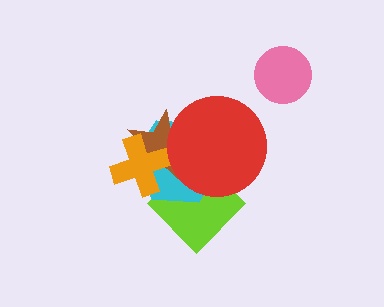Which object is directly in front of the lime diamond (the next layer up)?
The cyan hexagon is directly in front of the lime diamond.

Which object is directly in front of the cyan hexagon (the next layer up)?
The brown star is directly in front of the cyan hexagon.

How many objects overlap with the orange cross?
3 objects overlap with the orange cross.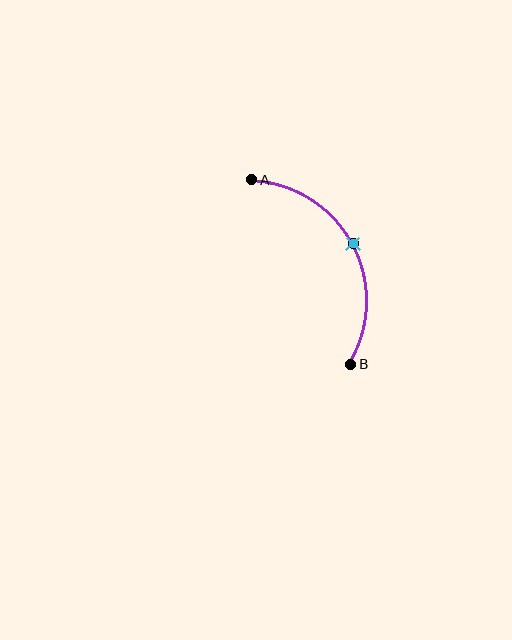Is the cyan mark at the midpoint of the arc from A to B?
Yes. The cyan mark lies on the arc at equal arc-length from both A and B — it is the arc midpoint.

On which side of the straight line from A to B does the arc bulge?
The arc bulges to the right of the straight line connecting A and B.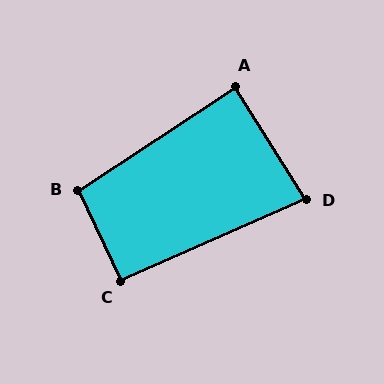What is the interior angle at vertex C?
Approximately 91 degrees (approximately right).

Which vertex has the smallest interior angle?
D, at approximately 82 degrees.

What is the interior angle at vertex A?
Approximately 89 degrees (approximately right).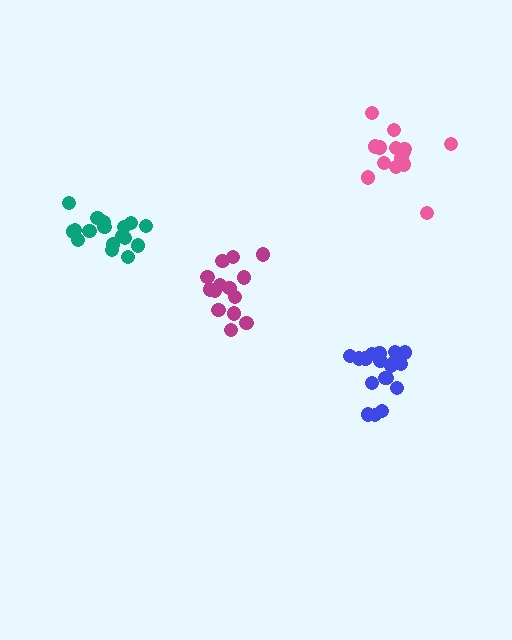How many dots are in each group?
Group 1: 14 dots, Group 2: 17 dots, Group 3: 14 dots, Group 4: 18 dots (63 total).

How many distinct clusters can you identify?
There are 4 distinct clusters.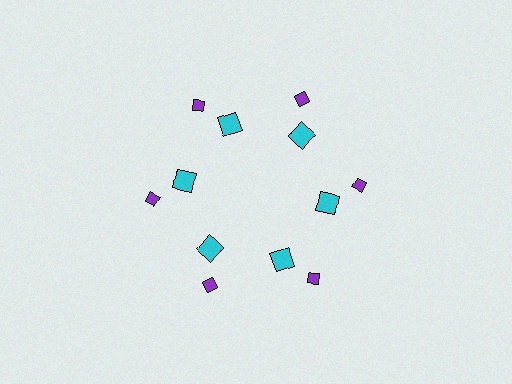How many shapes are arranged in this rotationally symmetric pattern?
There are 12 shapes, arranged in 6 groups of 2.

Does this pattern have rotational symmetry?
Yes, this pattern has 6-fold rotational symmetry. It looks the same after rotating 60 degrees around the center.